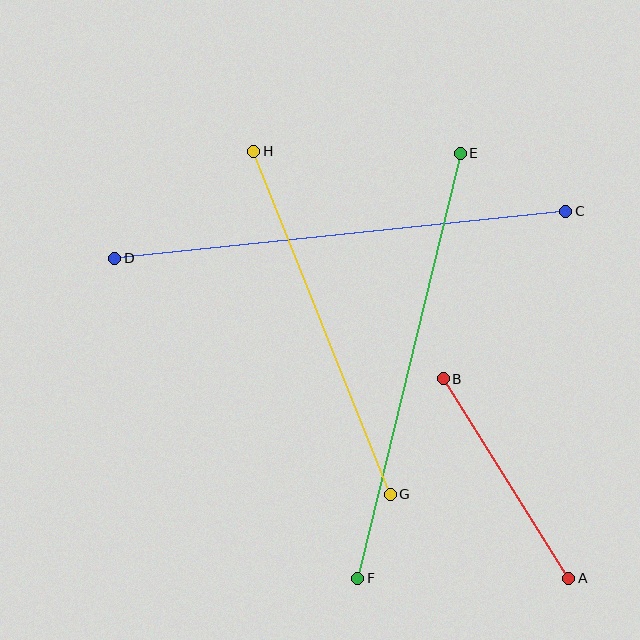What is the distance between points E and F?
The distance is approximately 437 pixels.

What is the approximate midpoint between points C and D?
The midpoint is at approximately (340, 235) pixels.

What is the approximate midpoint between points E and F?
The midpoint is at approximately (409, 366) pixels.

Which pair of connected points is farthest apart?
Points C and D are farthest apart.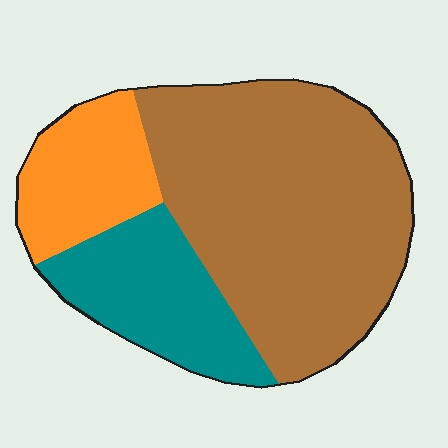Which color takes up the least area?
Orange, at roughly 20%.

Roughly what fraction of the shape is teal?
Teal covers 22% of the shape.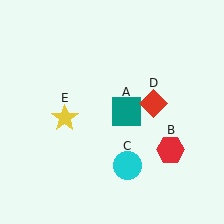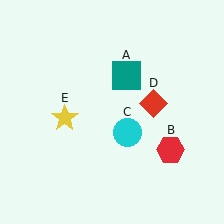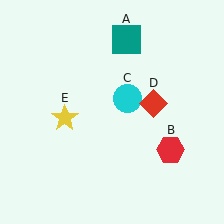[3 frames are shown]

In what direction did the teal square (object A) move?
The teal square (object A) moved up.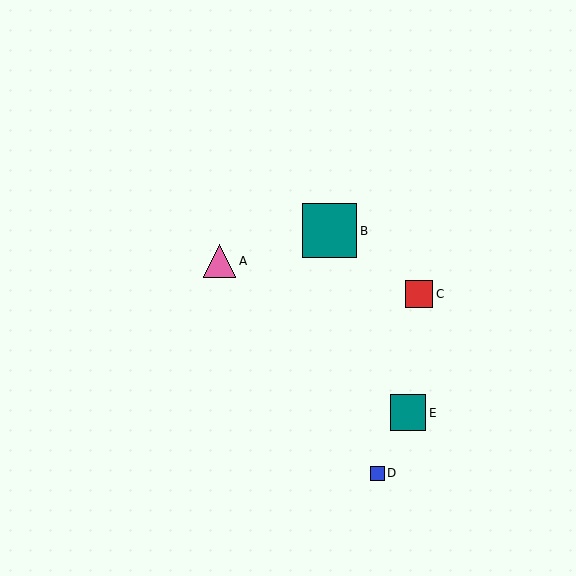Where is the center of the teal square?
The center of the teal square is at (408, 413).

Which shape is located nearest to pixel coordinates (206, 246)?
The pink triangle (labeled A) at (219, 261) is nearest to that location.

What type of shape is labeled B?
Shape B is a teal square.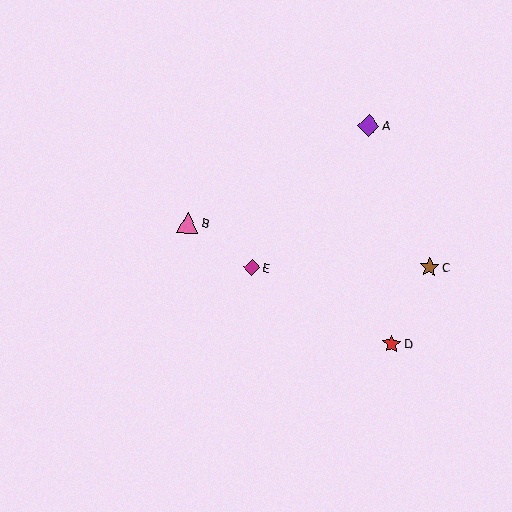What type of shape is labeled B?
Shape B is a pink triangle.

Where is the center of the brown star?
The center of the brown star is at (429, 267).